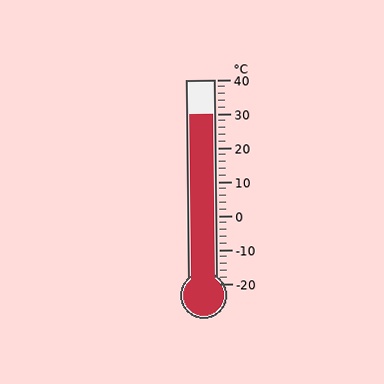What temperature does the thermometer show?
The thermometer shows approximately 30°C.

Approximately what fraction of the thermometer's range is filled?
The thermometer is filled to approximately 85% of its range.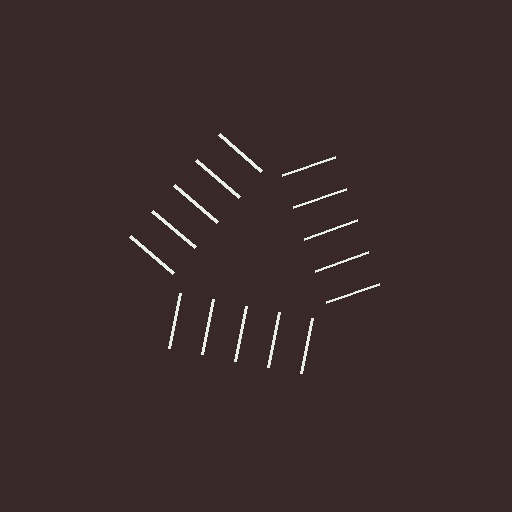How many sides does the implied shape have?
3 sides — the line-ends trace a triangle.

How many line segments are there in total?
15 — 5 along each of the 3 edges.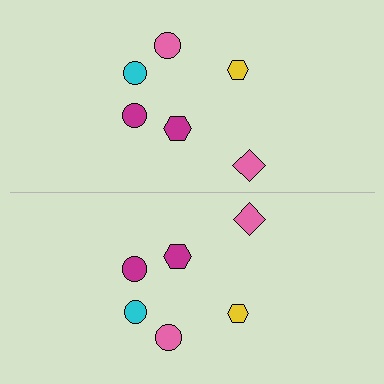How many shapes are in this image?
There are 12 shapes in this image.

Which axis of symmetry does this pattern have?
The pattern has a horizontal axis of symmetry running through the center of the image.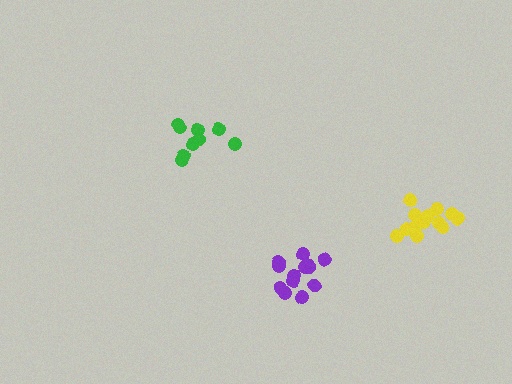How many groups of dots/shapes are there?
There are 3 groups.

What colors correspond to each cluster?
The clusters are colored: purple, yellow, green.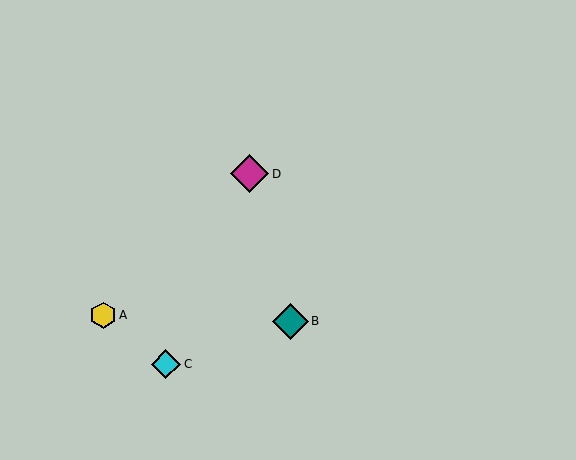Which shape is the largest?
The magenta diamond (labeled D) is the largest.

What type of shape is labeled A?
Shape A is a yellow hexagon.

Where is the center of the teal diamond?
The center of the teal diamond is at (290, 321).